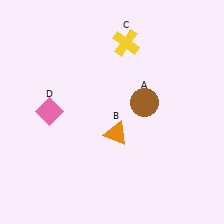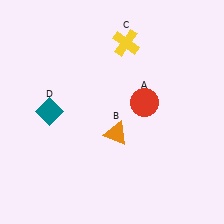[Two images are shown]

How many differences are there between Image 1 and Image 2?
There are 2 differences between the two images.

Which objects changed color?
A changed from brown to red. D changed from pink to teal.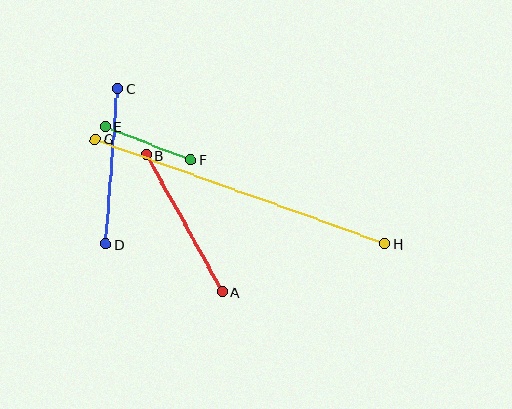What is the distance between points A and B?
The distance is approximately 157 pixels.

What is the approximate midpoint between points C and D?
The midpoint is at approximately (112, 166) pixels.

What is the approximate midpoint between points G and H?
The midpoint is at approximately (240, 192) pixels.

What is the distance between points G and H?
The distance is approximately 308 pixels.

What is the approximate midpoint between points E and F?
The midpoint is at approximately (148, 143) pixels.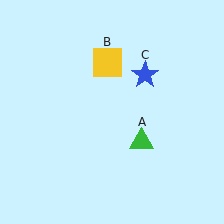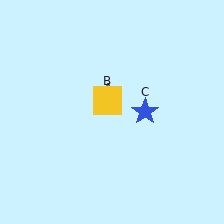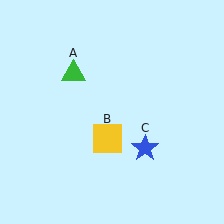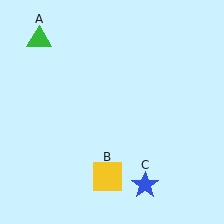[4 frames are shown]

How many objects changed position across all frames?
3 objects changed position: green triangle (object A), yellow square (object B), blue star (object C).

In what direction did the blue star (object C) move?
The blue star (object C) moved down.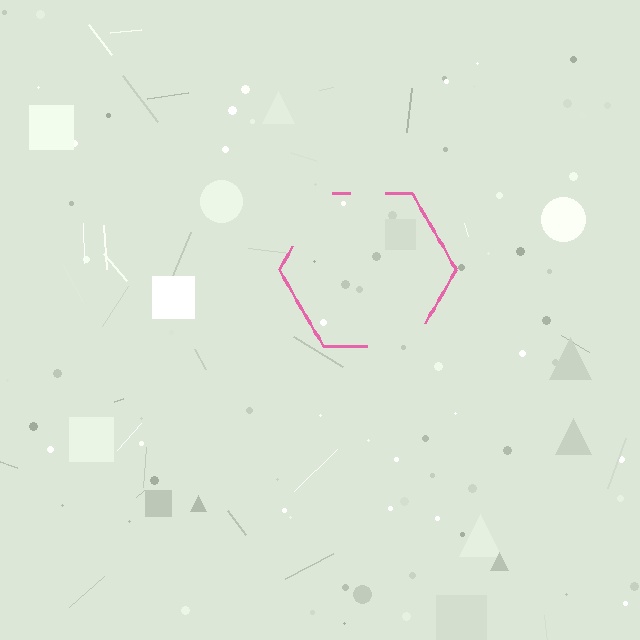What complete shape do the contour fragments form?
The contour fragments form a hexagon.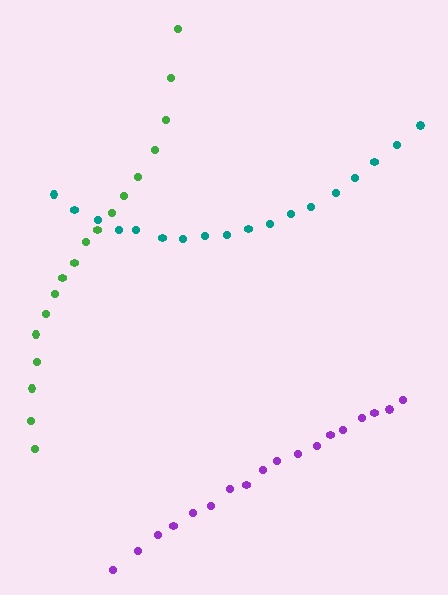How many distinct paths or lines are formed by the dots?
There are 3 distinct paths.